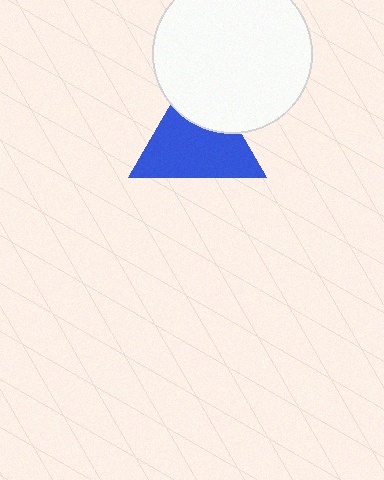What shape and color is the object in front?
The object in front is a white circle.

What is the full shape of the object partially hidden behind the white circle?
The partially hidden object is a blue triangle.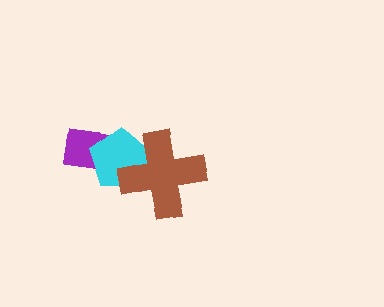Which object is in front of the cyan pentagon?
The brown cross is in front of the cyan pentagon.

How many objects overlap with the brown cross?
1 object overlaps with the brown cross.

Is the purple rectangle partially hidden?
Yes, it is partially covered by another shape.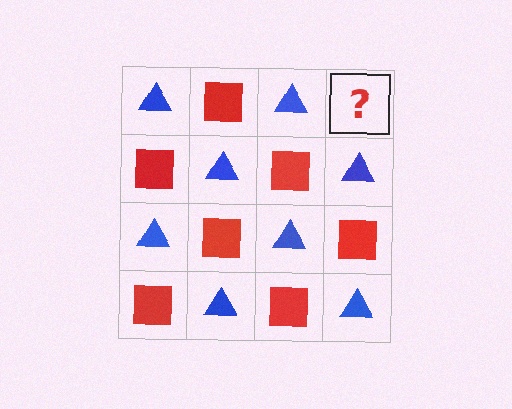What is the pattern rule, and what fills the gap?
The rule is that it alternates blue triangle and red square in a checkerboard pattern. The gap should be filled with a red square.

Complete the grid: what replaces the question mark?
The question mark should be replaced with a red square.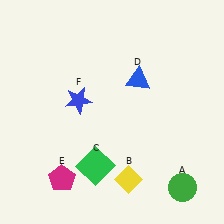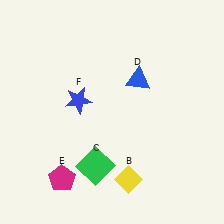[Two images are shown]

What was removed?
The green circle (A) was removed in Image 2.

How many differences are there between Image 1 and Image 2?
There is 1 difference between the two images.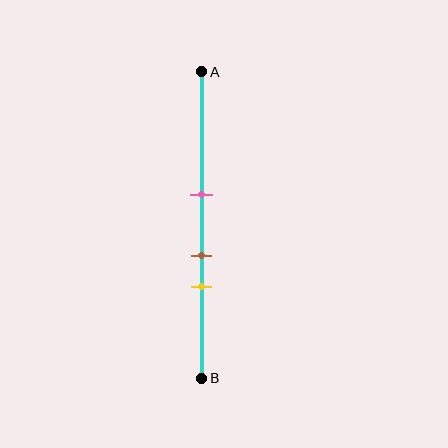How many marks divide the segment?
There are 3 marks dividing the segment.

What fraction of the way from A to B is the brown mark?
The brown mark is approximately 60% (0.6) of the way from A to B.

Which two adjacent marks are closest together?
The brown and yellow marks are the closest adjacent pair.